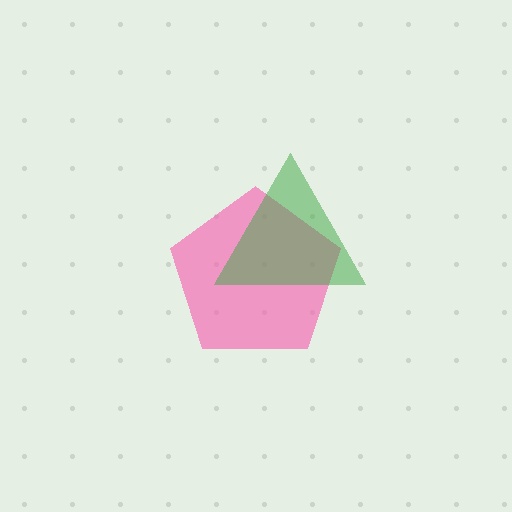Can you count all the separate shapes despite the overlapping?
Yes, there are 2 separate shapes.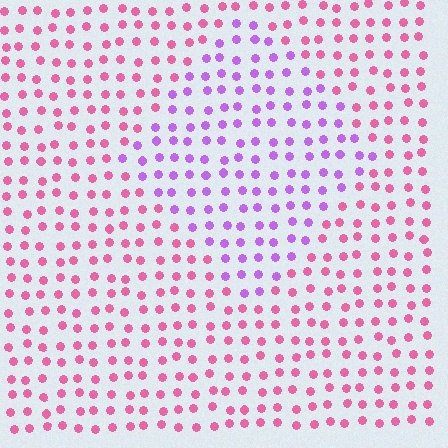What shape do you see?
I see a diamond.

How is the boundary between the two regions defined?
The boundary is defined purely by a slight shift in hue (about 49 degrees). Spacing, size, and orientation are identical on both sides.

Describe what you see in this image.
The image is filled with small pink elements in a uniform arrangement. A diamond-shaped region is visible where the elements are tinted to a slightly different hue, forming a subtle color boundary.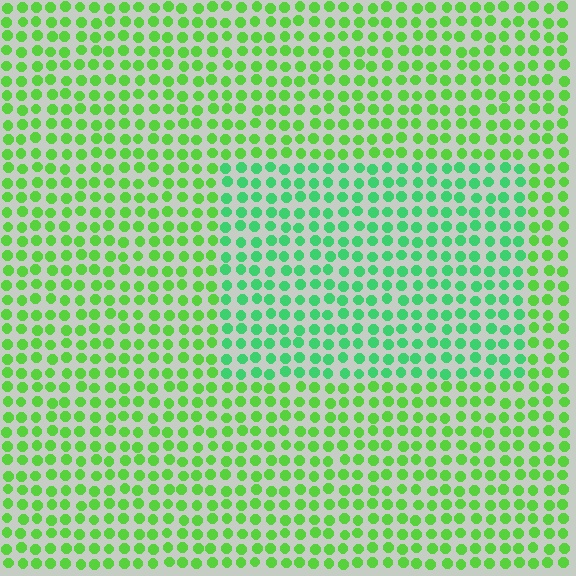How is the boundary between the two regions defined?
The boundary is defined purely by a slight shift in hue (about 31 degrees). Spacing, size, and orientation are identical on both sides.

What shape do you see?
I see a rectangle.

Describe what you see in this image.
The image is filled with small lime elements in a uniform arrangement. A rectangle-shaped region is visible where the elements are tinted to a slightly different hue, forming a subtle color boundary.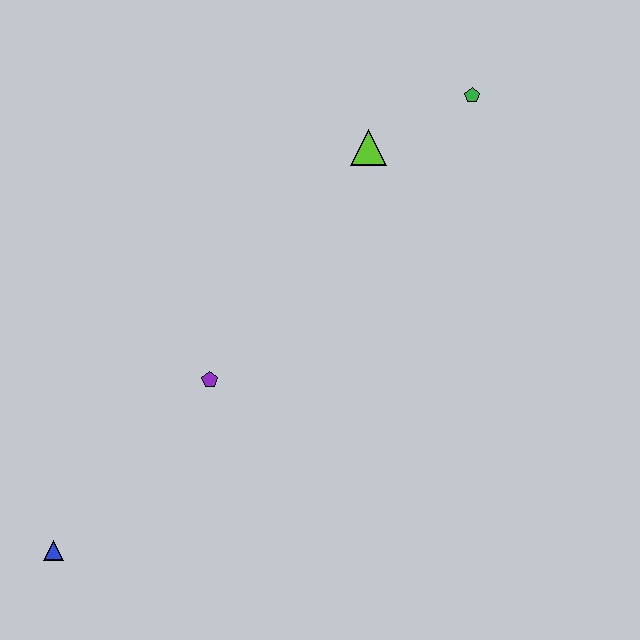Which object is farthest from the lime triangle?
The blue triangle is farthest from the lime triangle.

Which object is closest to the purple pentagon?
The blue triangle is closest to the purple pentagon.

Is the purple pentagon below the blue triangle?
No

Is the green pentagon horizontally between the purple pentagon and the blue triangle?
No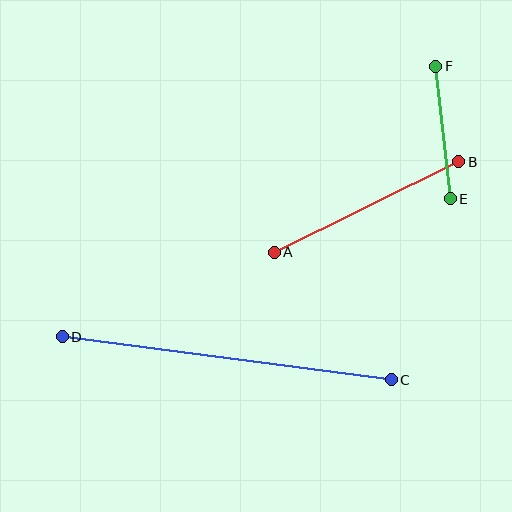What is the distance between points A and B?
The distance is approximately 205 pixels.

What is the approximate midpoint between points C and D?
The midpoint is at approximately (227, 358) pixels.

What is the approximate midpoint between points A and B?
The midpoint is at approximately (367, 207) pixels.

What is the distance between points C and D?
The distance is approximately 332 pixels.